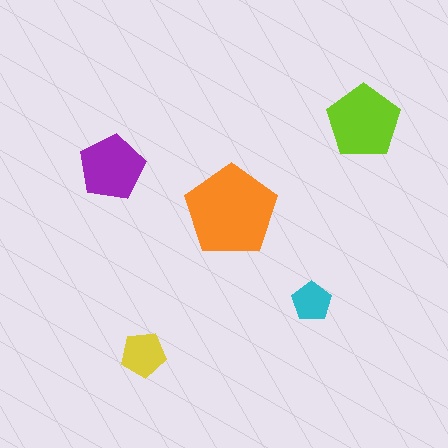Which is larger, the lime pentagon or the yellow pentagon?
The lime one.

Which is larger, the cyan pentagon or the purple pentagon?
The purple one.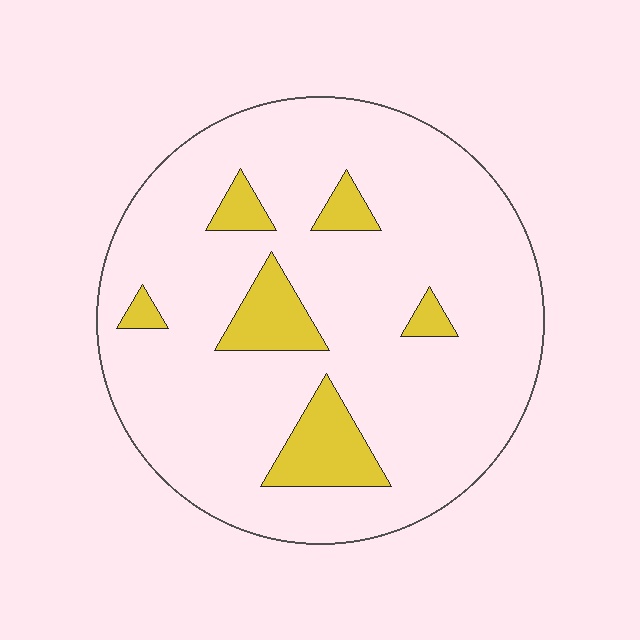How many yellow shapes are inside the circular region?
6.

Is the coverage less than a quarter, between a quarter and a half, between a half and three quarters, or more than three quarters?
Less than a quarter.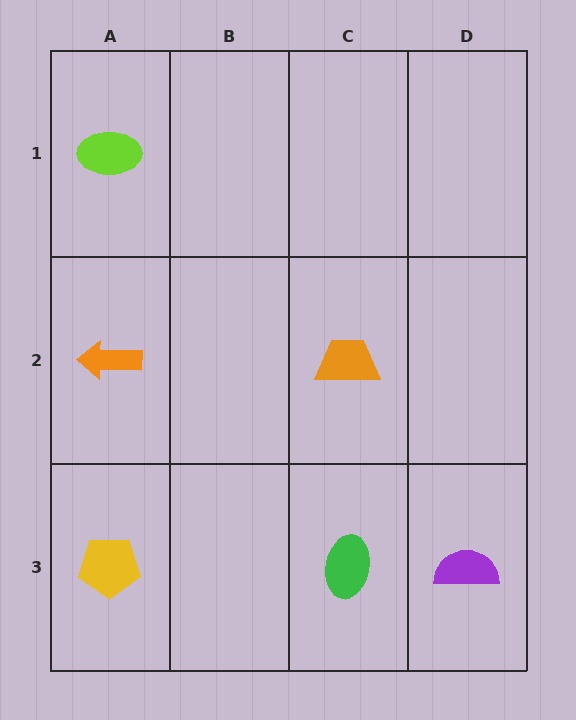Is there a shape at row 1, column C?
No, that cell is empty.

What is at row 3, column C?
A green ellipse.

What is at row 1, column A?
A lime ellipse.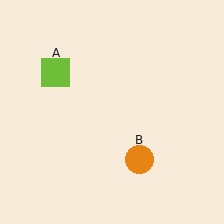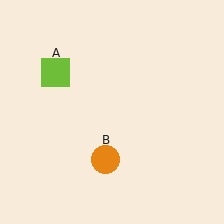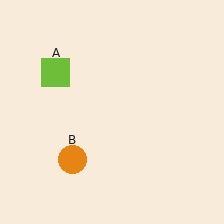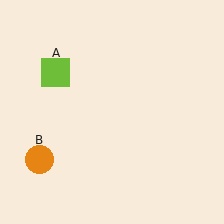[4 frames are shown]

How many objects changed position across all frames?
1 object changed position: orange circle (object B).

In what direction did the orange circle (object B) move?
The orange circle (object B) moved left.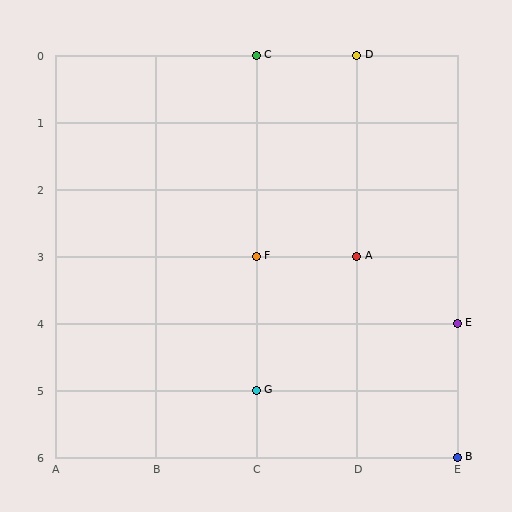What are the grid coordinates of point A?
Point A is at grid coordinates (D, 3).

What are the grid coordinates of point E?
Point E is at grid coordinates (E, 4).